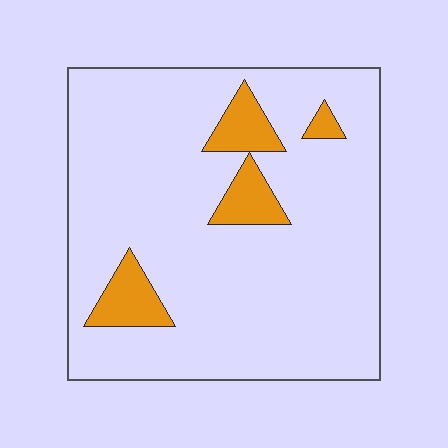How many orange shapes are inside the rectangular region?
4.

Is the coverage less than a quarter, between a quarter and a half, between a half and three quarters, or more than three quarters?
Less than a quarter.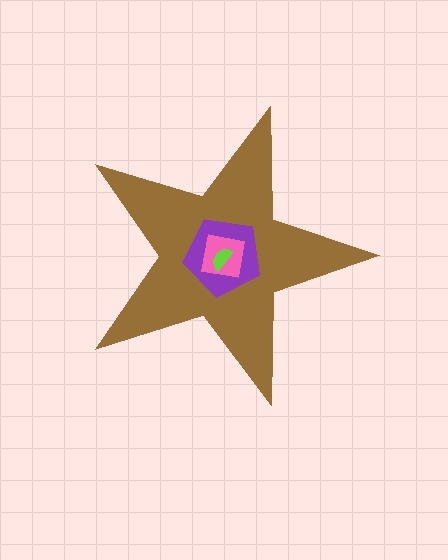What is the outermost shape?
The brown star.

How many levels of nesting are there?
4.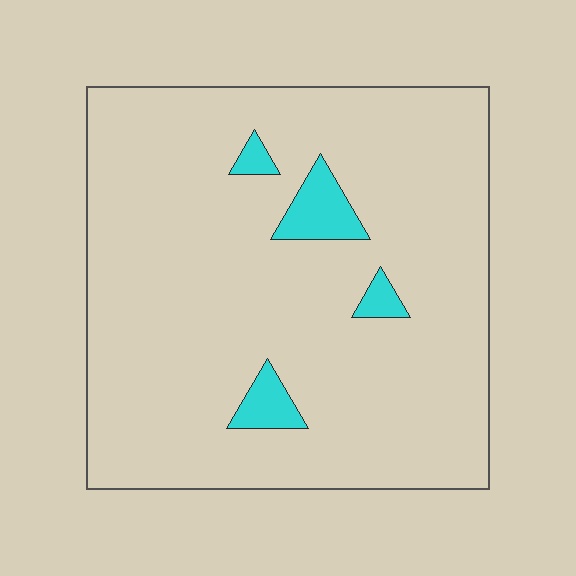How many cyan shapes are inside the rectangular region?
4.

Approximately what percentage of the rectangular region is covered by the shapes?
Approximately 5%.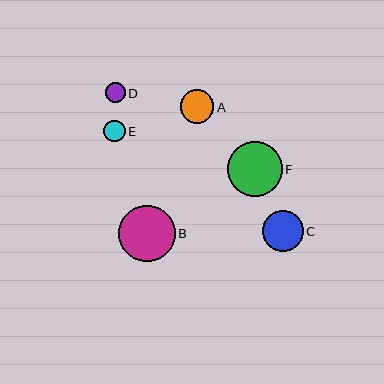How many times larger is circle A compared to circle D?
Circle A is approximately 1.7 times the size of circle D.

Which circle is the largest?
Circle B is the largest with a size of approximately 56 pixels.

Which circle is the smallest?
Circle D is the smallest with a size of approximately 20 pixels.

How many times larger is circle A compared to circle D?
Circle A is approximately 1.7 times the size of circle D.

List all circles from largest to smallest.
From largest to smallest: B, F, C, A, E, D.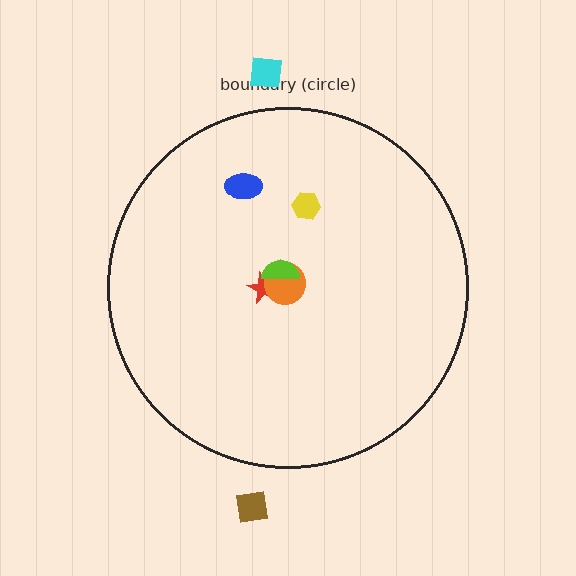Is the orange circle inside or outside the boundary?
Inside.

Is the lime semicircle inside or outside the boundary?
Inside.